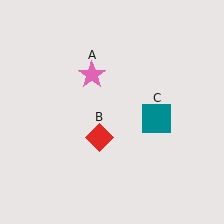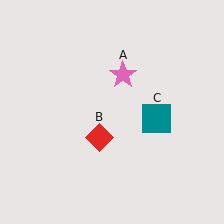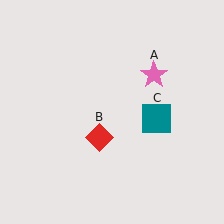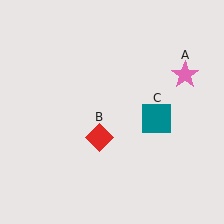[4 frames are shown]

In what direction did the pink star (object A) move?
The pink star (object A) moved right.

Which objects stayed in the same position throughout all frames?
Red diamond (object B) and teal square (object C) remained stationary.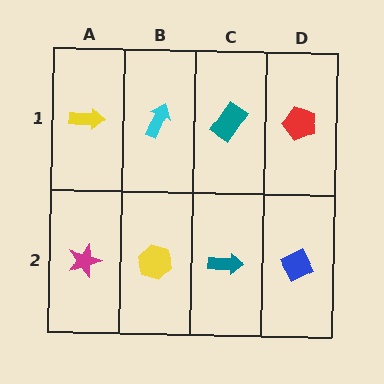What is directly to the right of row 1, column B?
A teal rectangle.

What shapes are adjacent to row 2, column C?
A teal rectangle (row 1, column C), a yellow hexagon (row 2, column B), a blue diamond (row 2, column D).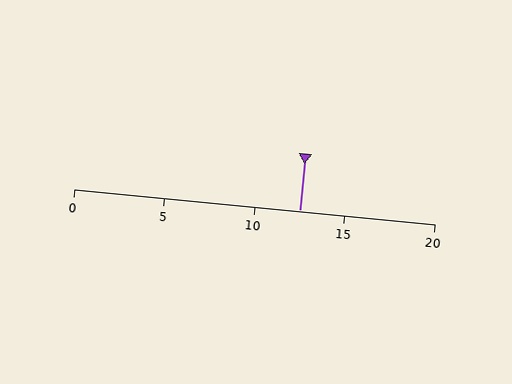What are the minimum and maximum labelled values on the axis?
The axis runs from 0 to 20.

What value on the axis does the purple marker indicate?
The marker indicates approximately 12.5.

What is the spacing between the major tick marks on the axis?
The major ticks are spaced 5 apart.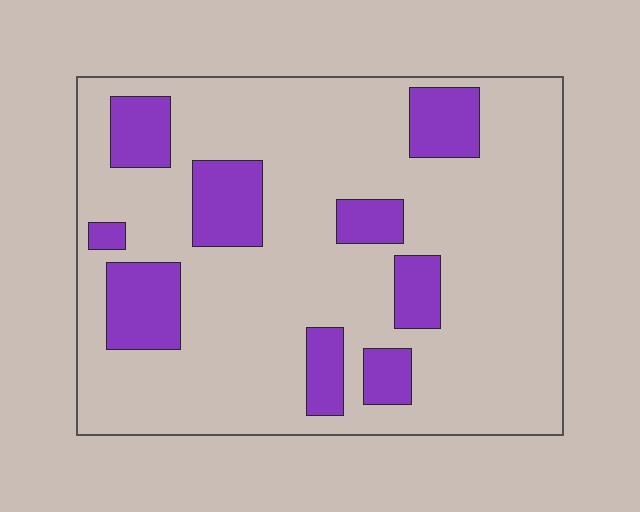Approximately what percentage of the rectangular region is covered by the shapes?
Approximately 20%.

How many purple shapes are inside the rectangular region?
9.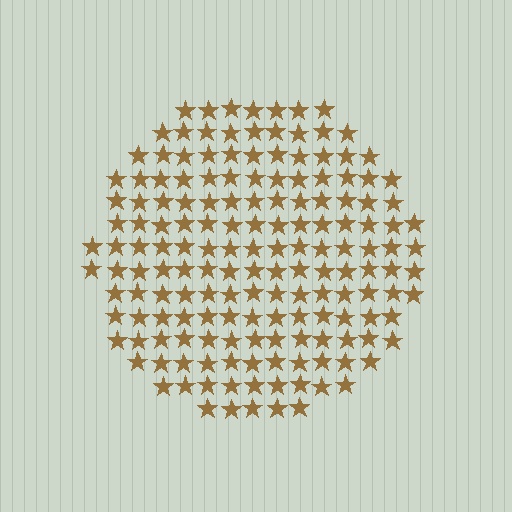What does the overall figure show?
The overall figure shows a circle.